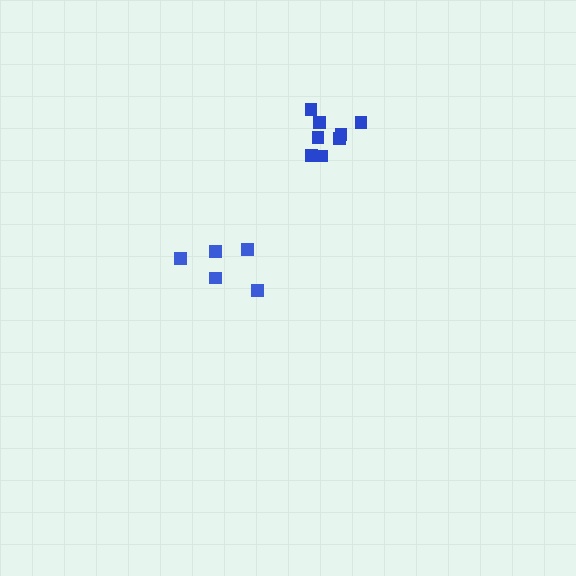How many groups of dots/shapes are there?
There are 2 groups.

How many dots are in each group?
Group 1: 8 dots, Group 2: 6 dots (14 total).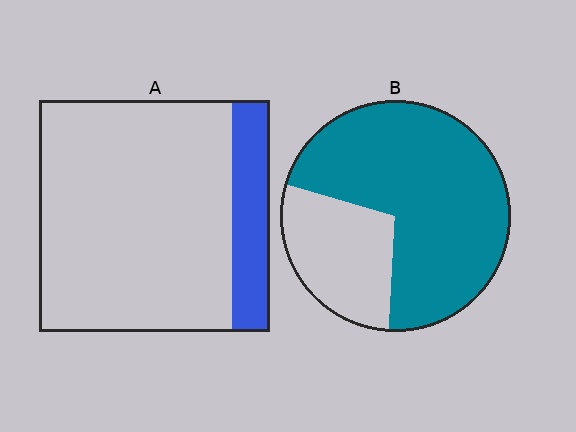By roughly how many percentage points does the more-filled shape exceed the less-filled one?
By roughly 55 percentage points (B over A).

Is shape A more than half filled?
No.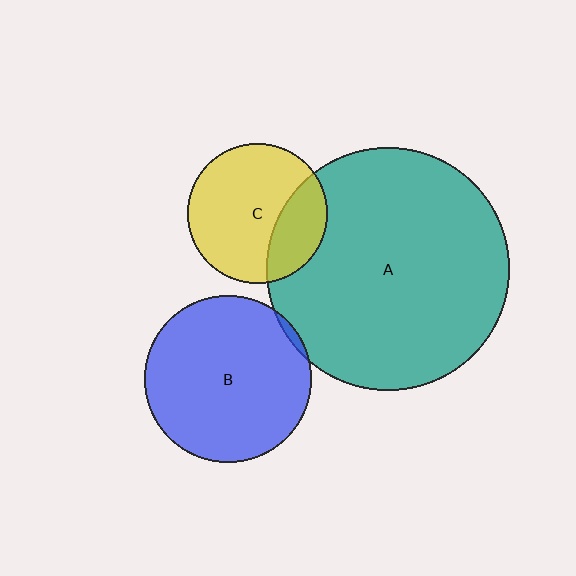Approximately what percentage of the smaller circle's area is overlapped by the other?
Approximately 5%.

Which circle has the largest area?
Circle A (teal).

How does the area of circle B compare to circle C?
Approximately 1.4 times.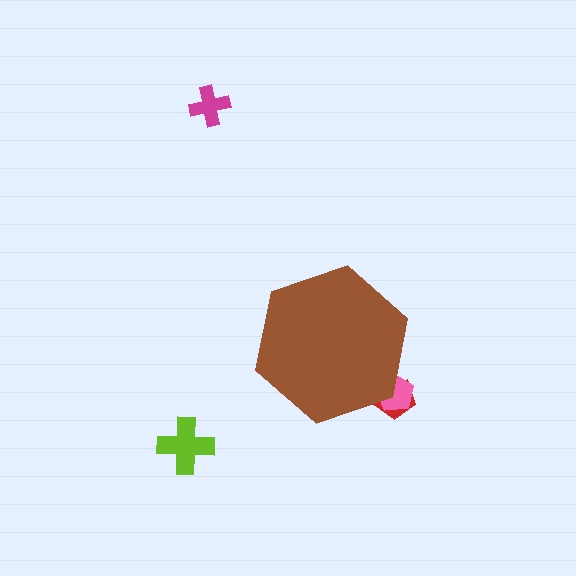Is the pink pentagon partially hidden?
Yes, the pink pentagon is partially hidden behind the brown hexagon.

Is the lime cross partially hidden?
No, the lime cross is fully visible.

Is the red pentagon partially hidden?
Yes, the red pentagon is partially hidden behind the brown hexagon.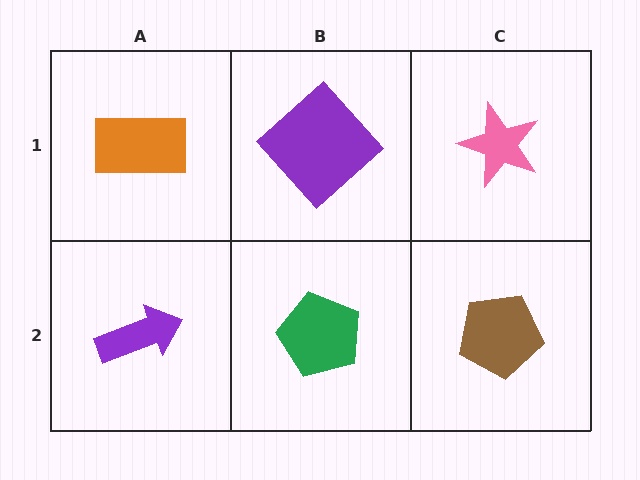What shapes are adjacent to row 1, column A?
A purple arrow (row 2, column A), a purple diamond (row 1, column B).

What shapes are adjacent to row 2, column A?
An orange rectangle (row 1, column A), a green pentagon (row 2, column B).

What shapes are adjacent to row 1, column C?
A brown pentagon (row 2, column C), a purple diamond (row 1, column B).